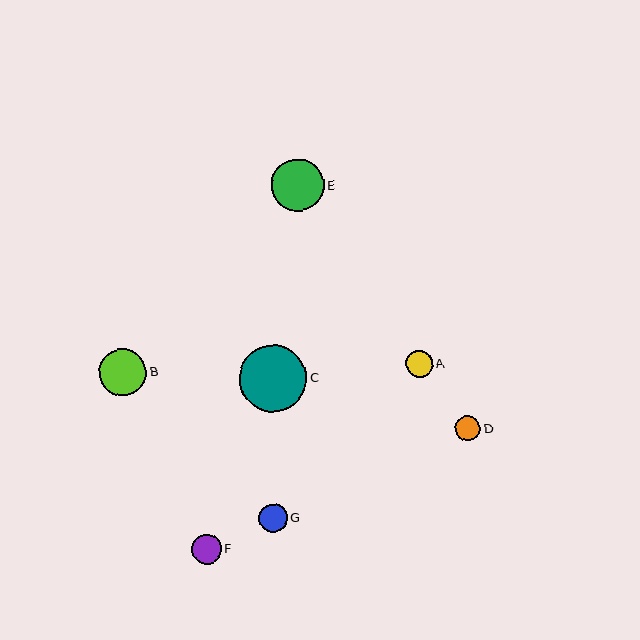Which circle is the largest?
Circle C is the largest with a size of approximately 67 pixels.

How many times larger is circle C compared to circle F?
Circle C is approximately 2.3 times the size of circle F.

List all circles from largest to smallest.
From largest to smallest: C, E, B, F, G, A, D.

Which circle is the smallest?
Circle D is the smallest with a size of approximately 26 pixels.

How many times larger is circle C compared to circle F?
Circle C is approximately 2.3 times the size of circle F.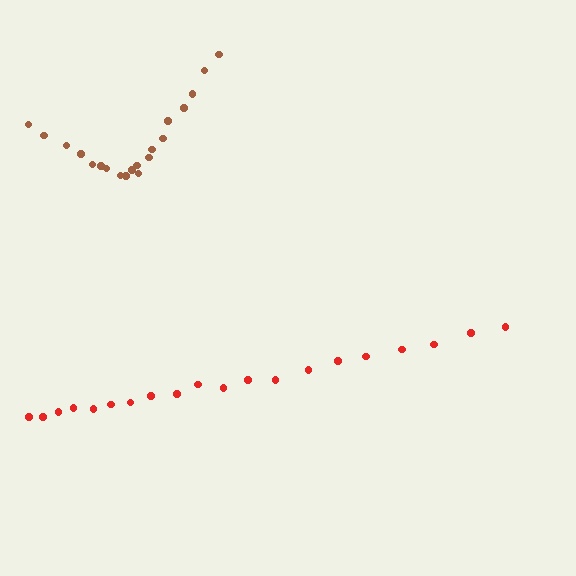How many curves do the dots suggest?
There are 2 distinct paths.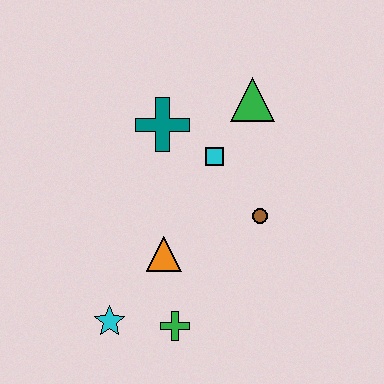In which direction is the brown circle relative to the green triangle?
The brown circle is below the green triangle.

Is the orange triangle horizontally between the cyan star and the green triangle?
Yes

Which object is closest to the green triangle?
The cyan square is closest to the green triangle.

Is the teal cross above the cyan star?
Yes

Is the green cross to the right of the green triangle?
No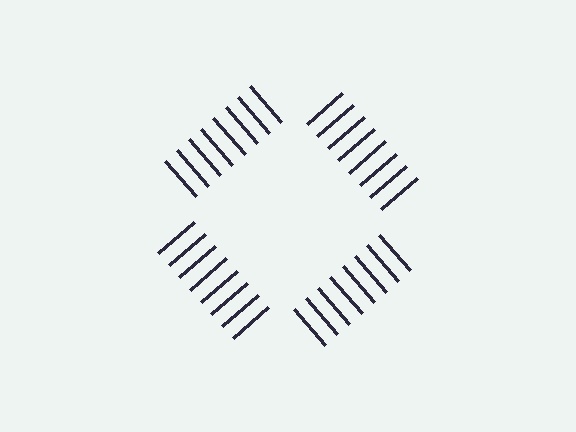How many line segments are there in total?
32 — 8 along each of the 4 edges.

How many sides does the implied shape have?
4 sides — the line-ends trace a square.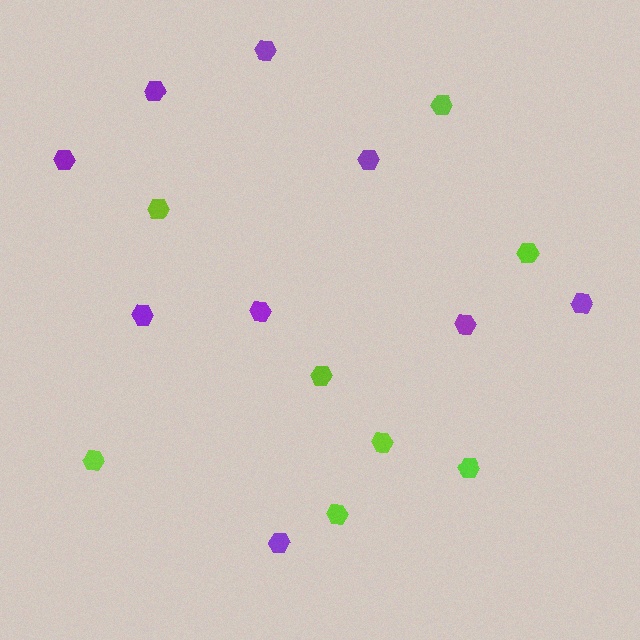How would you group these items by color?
There are 2 groups: one group of purple hexagons (9) and one group of lime hexagons (8).